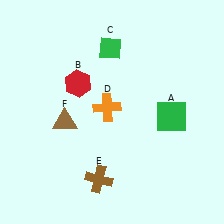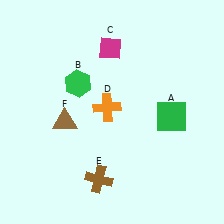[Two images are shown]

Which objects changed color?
B changed from red to green. C changed from green to magenta.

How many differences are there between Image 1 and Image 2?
There are 2 differences between the two images.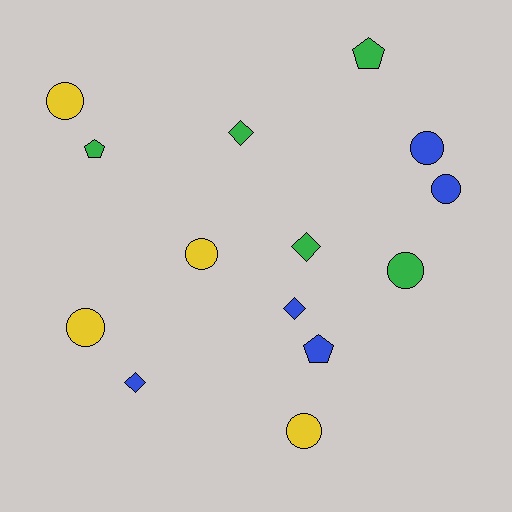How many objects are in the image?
There are 14 objects.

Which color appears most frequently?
Blue, with 5 objects.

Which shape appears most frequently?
Circle, with 7 objects.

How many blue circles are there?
There are 2 blue circles.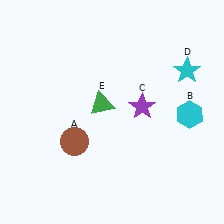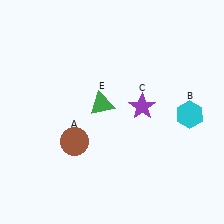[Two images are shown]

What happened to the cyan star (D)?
The cyan star (D) was removed in Image 2. It was in the top-right area of Image 1.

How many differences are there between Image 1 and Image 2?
There is 1 difference between the two images.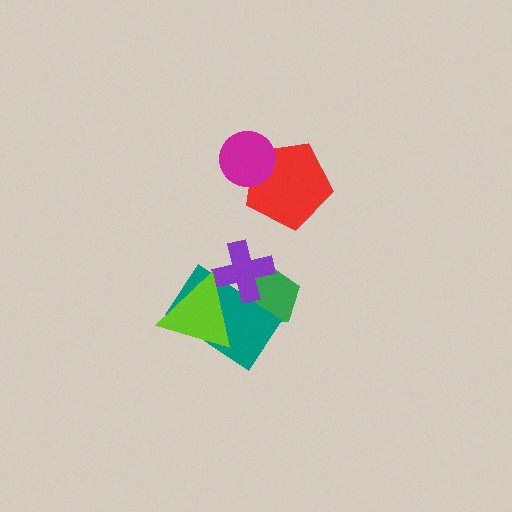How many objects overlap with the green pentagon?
2 objects overlap with the green pentagon.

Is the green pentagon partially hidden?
Yes, it is partially covered by another shape.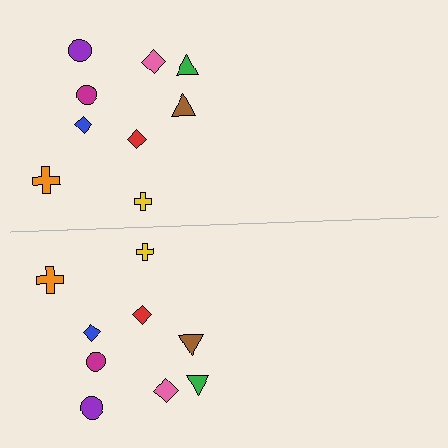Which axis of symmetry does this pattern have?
The pattern has a horizontal axis of symmetry running through the center of the image.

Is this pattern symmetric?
Yes, this pattern has bilateral (reflection) symmetry.